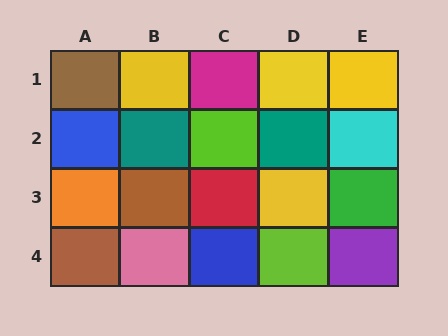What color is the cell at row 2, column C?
Lime.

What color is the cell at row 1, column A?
Brown.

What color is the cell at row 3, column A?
Orange.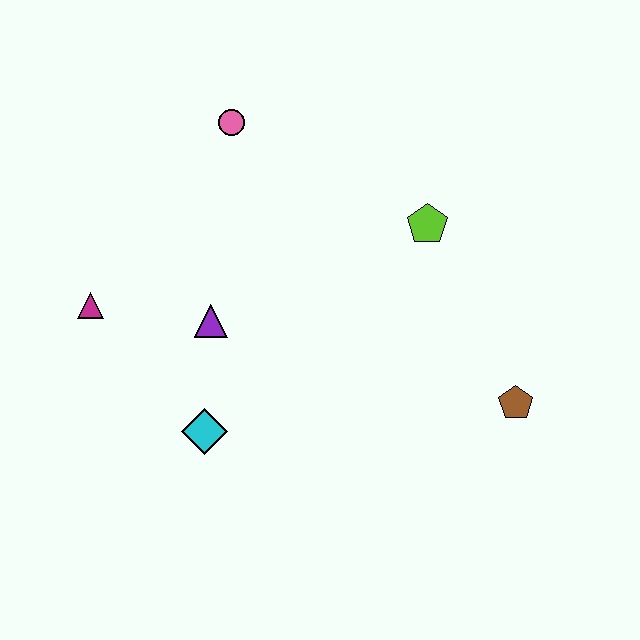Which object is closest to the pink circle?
The purple triangle is closest to the pink circle.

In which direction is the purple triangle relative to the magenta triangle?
The purple triangle is to the right of the magenta triangle.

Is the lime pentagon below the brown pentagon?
No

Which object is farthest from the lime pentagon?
The magenta triangle is farthest from the lime pentagon.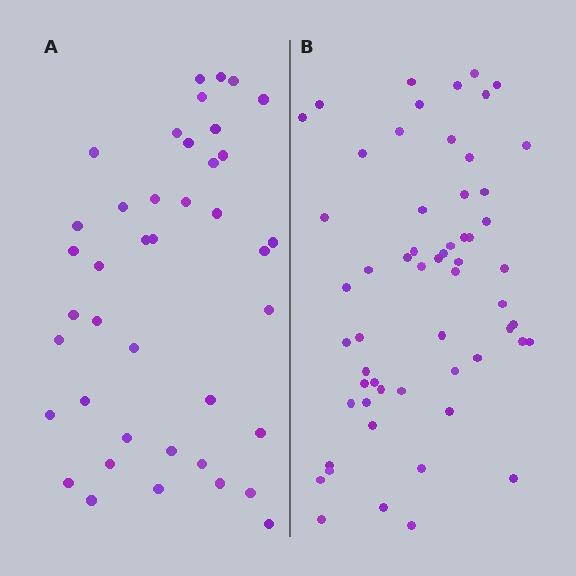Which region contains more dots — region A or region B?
Region B (the right region) has more dots.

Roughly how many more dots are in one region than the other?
Region B has approximately 15 more dots than region A.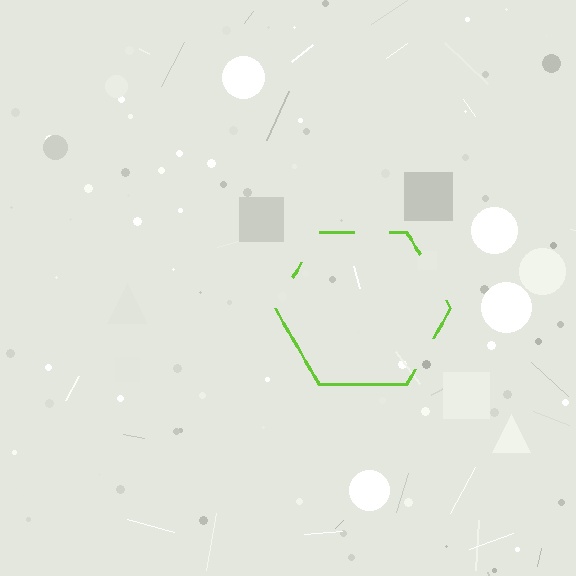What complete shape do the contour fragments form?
The contour fragments form a hexagon.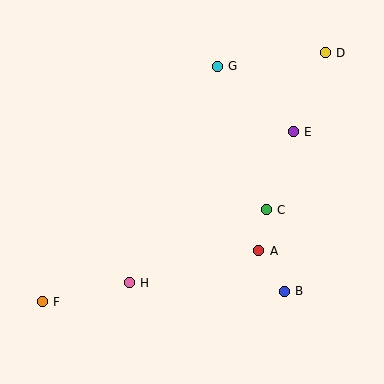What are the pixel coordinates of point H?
Point H is at (129, 283).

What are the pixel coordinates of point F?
Point F is at (42, 302).